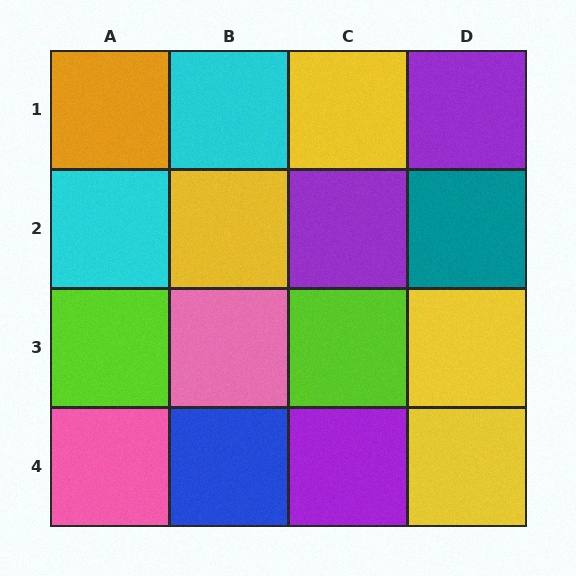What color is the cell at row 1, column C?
Yellow.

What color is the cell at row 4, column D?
Yellow.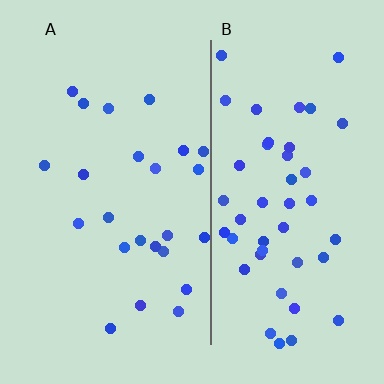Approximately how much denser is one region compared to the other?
Approximately 2.0× — region B over region A.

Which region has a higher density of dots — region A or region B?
B (the right).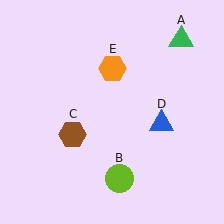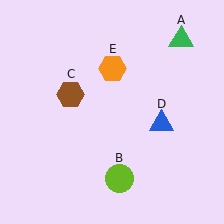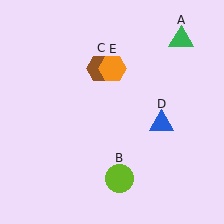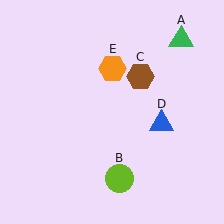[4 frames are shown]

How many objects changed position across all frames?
1 object changed position: brown hexagon (object C).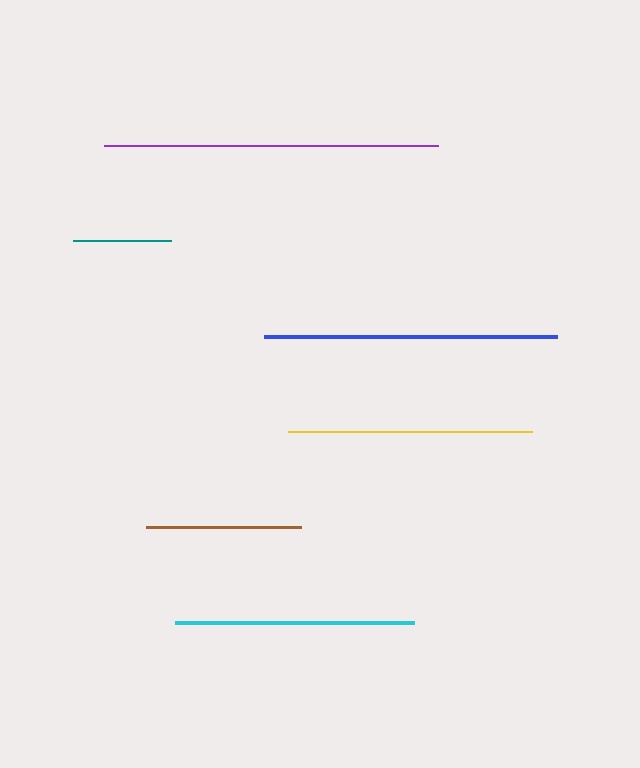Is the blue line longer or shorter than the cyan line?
The blue line is longer than the cyan line.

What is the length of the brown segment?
The brown segment is approximately 155 pixels long.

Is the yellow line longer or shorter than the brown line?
The yellow line is longer than the brown line.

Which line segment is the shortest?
The teal line is the shortest at approximately 98 pixels.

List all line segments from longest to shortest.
From longest to shortest: purple, blue, yellow, cyan, brown, teal.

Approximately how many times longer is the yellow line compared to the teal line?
The yellow line is approximately 2.5 times the length of the teal line.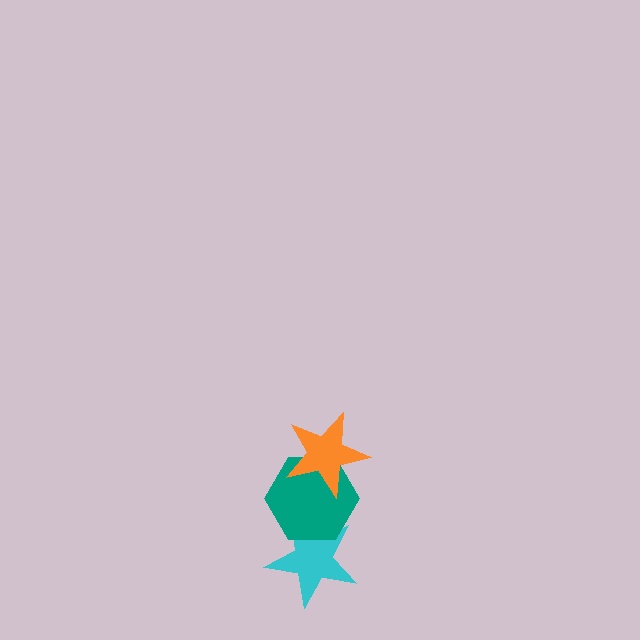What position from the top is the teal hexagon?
The teal hexagon is 2nd from the top.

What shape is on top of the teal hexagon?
The orange star is on top of the teal hexagon.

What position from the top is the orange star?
The orange star is 1st from the top.